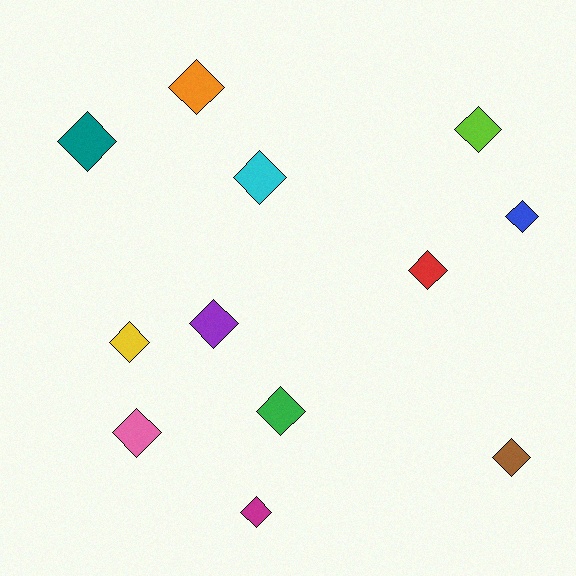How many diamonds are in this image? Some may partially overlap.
There are 12 diamonds.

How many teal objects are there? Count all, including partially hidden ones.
There is 1 teal object.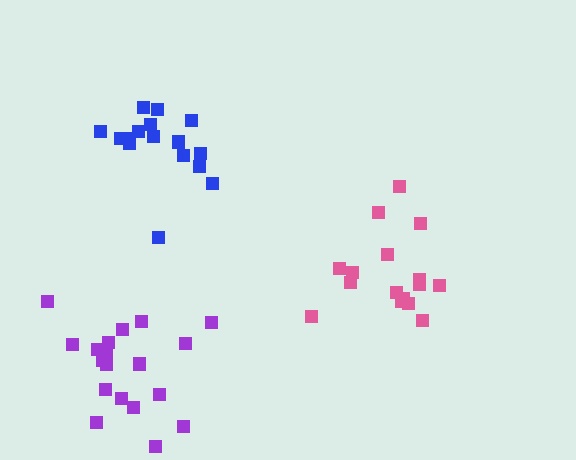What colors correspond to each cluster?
The clusters are colored: pink, purple, blue.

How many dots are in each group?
Group 1: 16 dots, Group 2: 19 dots, Group 3: 16 dots (51 total).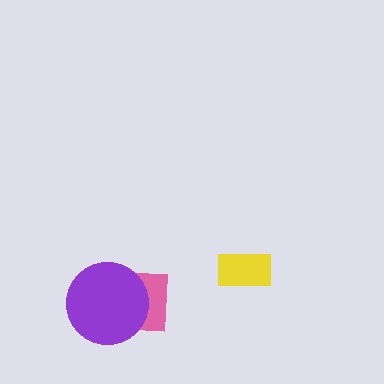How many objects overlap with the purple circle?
1 object overlaps with the purple circle.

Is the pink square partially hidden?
Yes, it is partially covered by another shape.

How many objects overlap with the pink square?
1 object overlaps with the pink square.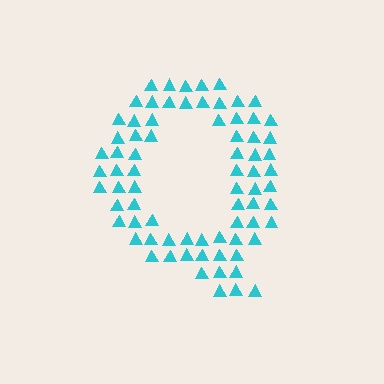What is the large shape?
The large shape is the letter Q.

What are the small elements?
The small elements are triangles.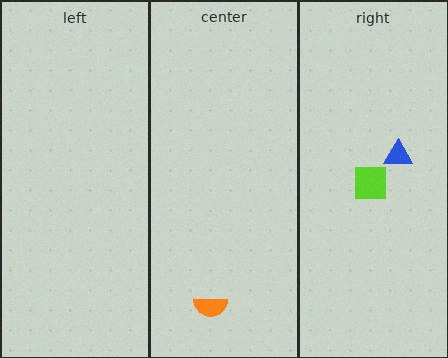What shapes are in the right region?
The lime square, the blue triangle.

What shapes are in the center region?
The orange semicircle.